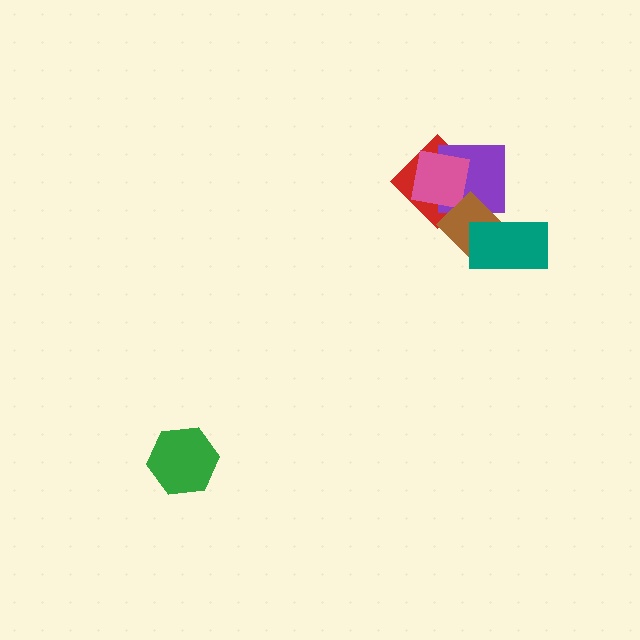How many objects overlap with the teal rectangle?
1 object overlaps with the teal rectangle.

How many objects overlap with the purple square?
3 objects overlap with the purple square.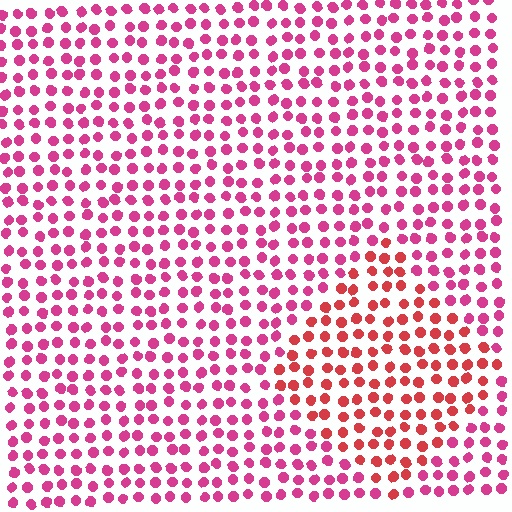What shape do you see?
I see a diamond.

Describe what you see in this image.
The image is filled with small magenta elements in a uniform arrangement. A diamond-shaped region is visible where the elements are tinted to a slightly different hue, forming a subtle color boundary.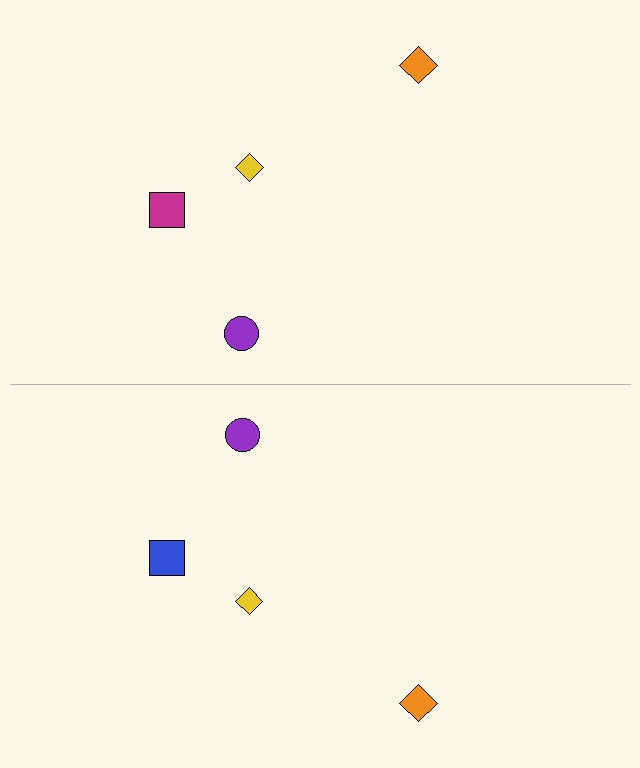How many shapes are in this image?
There are 8 shapes in this image.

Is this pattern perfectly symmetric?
No, the pattern is not perfectly symmetric. The blue square on the bottom side breaks the symmetry — its mirror counterpart is magenta.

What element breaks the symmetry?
The blue square on the bottom side breaks the symmetry — its mirror counterpart is magenta.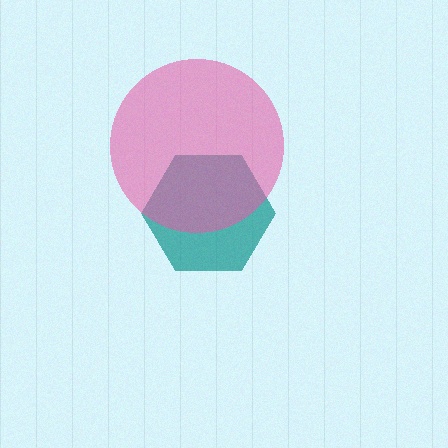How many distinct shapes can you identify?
There are 2 distinct shapes: a teal hexagon, a pink circle.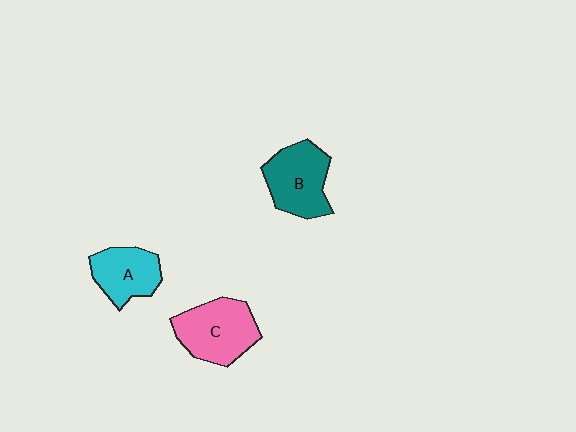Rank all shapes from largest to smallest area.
From largest to smallest: C (pink), B (teal), A (cyan).